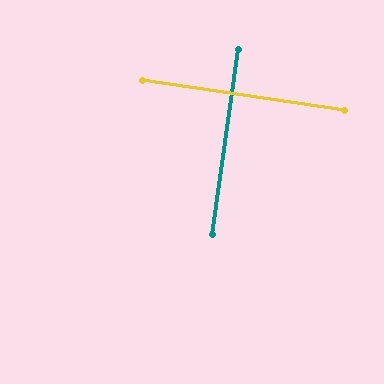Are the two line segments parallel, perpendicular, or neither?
Perpendicular — they meet at approximately 90°.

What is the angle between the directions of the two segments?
Approximately 90 degrees.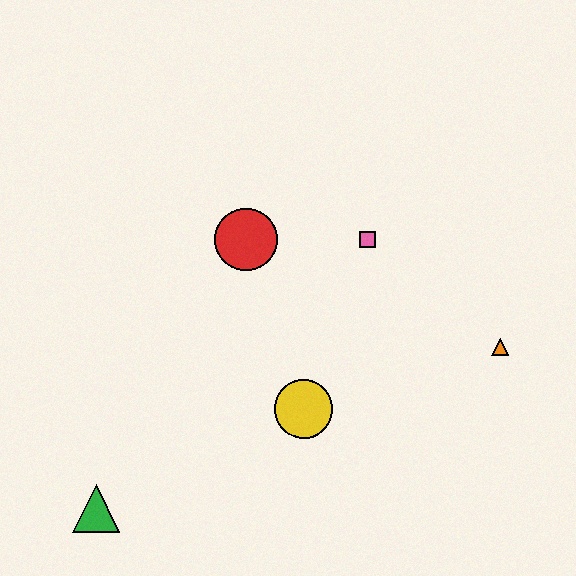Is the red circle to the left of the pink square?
Yes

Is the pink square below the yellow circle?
No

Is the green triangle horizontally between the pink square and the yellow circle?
No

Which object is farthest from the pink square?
The green triangle is farthest from the pink square.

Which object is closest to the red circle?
The pink square is closest to the red circle.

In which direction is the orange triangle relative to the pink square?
The orange triangle is to the right of the pink square.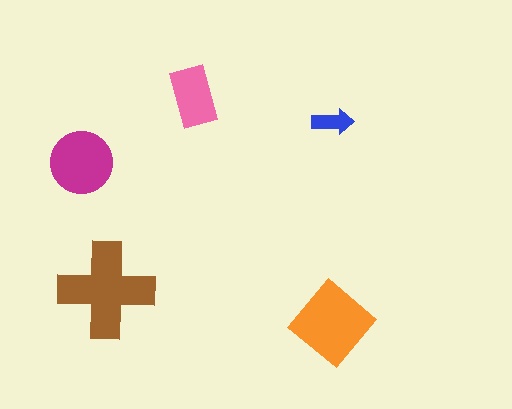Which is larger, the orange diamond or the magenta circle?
The orange diamond.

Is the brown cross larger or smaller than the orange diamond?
Larger.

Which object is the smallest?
The blue arrow.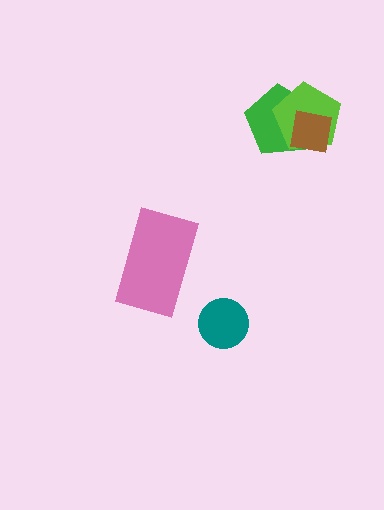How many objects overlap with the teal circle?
0 objects overlap with the teal circle.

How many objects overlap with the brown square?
2 objects overlap with the brown square.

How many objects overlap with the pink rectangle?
0 objects overlap with the pink rectangle.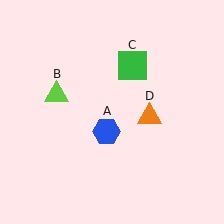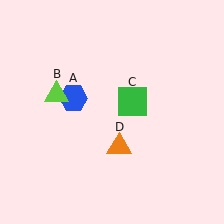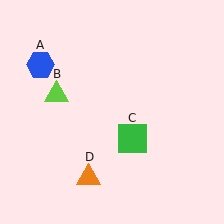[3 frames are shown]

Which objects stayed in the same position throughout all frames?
Lime triangle (object B) remained stationary.